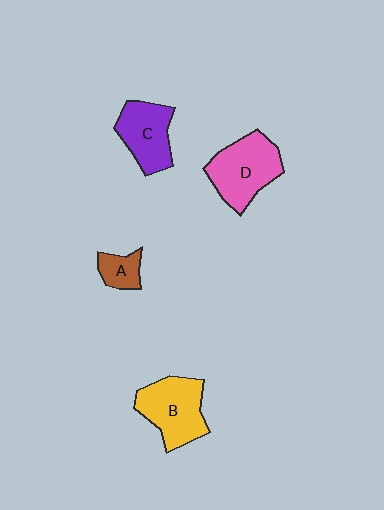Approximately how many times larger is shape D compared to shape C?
Approximately 1.2 times.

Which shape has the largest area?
Shape D (pink).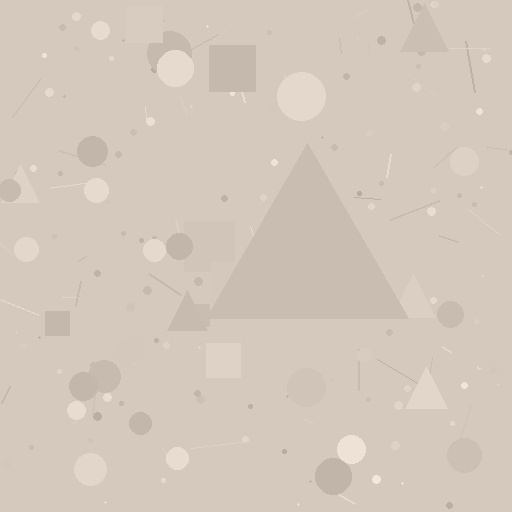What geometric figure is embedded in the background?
A triangle is embedded in the background.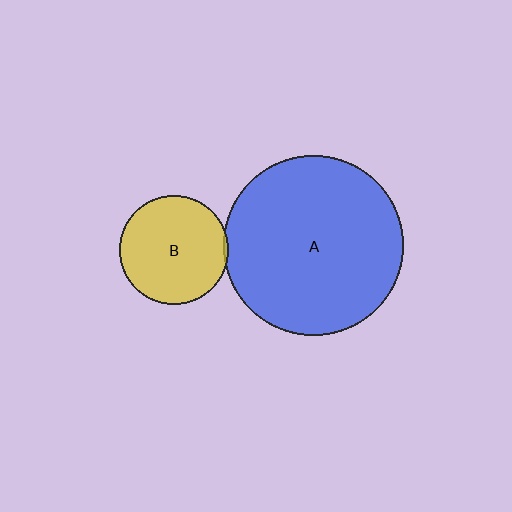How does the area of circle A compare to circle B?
Approximately 2.7 times.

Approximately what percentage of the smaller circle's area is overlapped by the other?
Approximately 5%.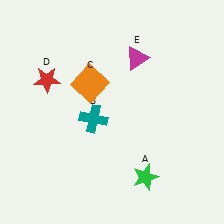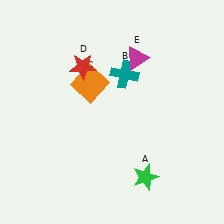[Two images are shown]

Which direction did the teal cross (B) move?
The teal cross (B) moved up.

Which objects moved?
The objects that moved are: the teal cross (B), the red star (D).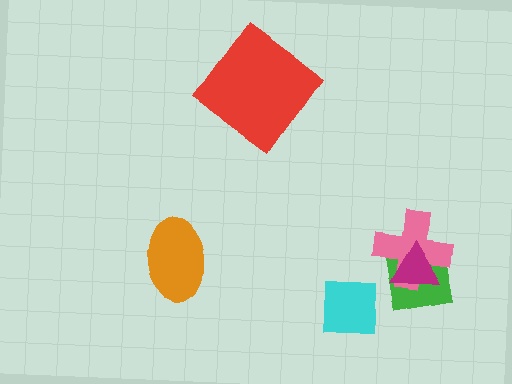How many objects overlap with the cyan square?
0 objects overlap with the cyan square.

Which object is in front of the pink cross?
The magenta triangle is in front of the pink cross.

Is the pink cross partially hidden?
Yes, it is partially covered by another shape.